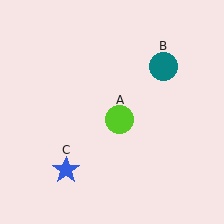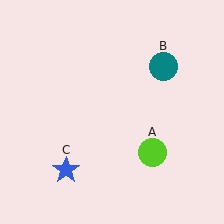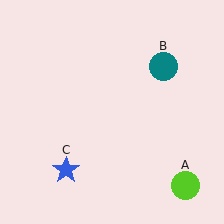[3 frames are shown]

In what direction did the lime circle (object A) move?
The lime circle (object A) moved down and to the right.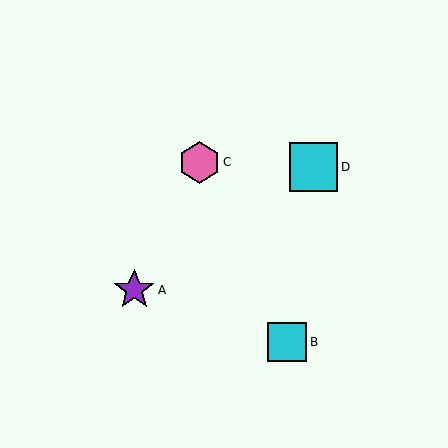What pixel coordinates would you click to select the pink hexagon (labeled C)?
Click at (199, 162) to select the pink hexagon C.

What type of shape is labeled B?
Shape B is a cyan square.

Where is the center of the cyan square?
The center of the cyan square is at (314, 167).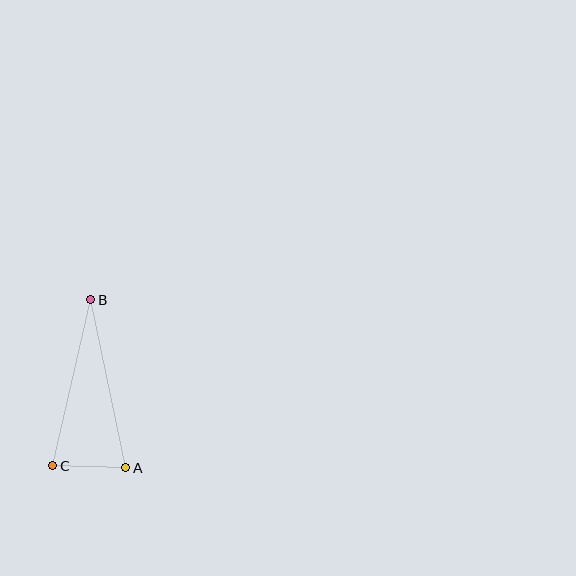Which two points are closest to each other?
Points A and C are closest to each other.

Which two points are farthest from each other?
Points A and B are farthest from each other.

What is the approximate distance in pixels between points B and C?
The distance between B and C is approximately 170 pixels.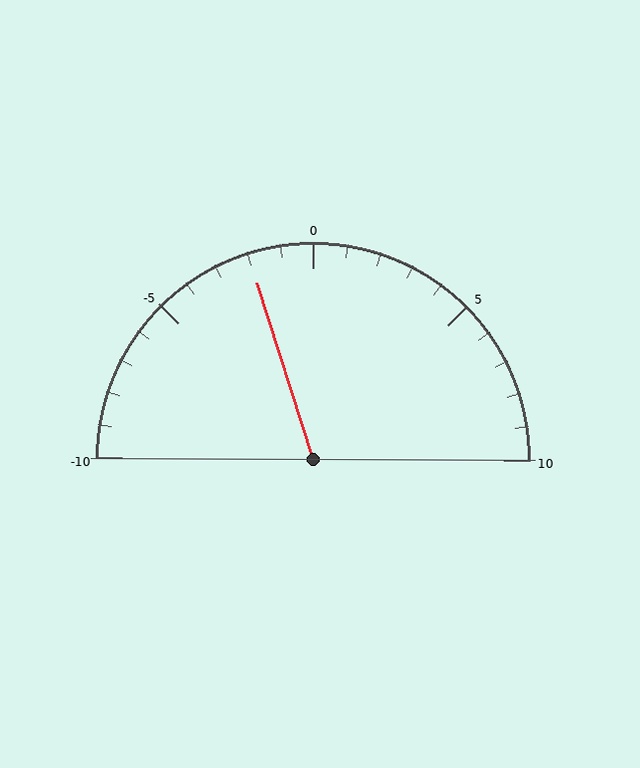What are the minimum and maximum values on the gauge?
The gauge ranges from -10 to 10.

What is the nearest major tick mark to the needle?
The nearest major tick mark is 0.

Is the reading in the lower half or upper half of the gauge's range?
The reading is in the lower half of the range (-10 to 10).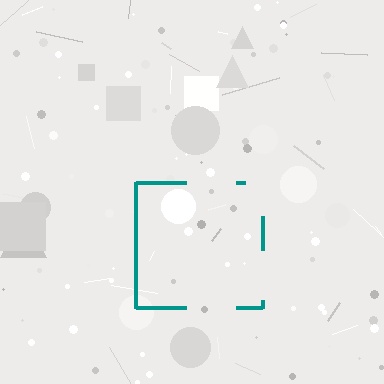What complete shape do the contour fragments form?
The contour fragments form a square.